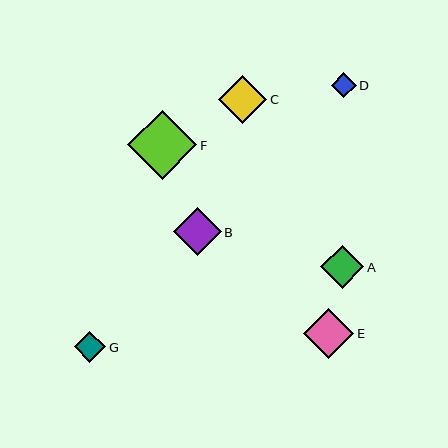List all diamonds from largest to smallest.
From largest to smallest: F, E, C, B, A, G, D.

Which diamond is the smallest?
Diamond D is the smallest with a size of approximately 25 pixels.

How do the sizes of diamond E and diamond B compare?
Diamond E and diamond B are approximately the same size.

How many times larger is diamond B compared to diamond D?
Diamond B is approximately 1.9 times the size of diamond D.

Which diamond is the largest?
Diamond F is the largest with a size of approximately 69 pixels.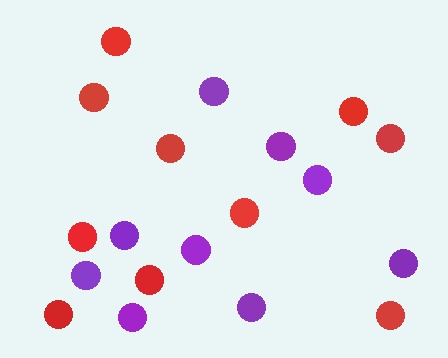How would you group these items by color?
There are 2 groups: one group of purple circles (9) and one group of red circles (10).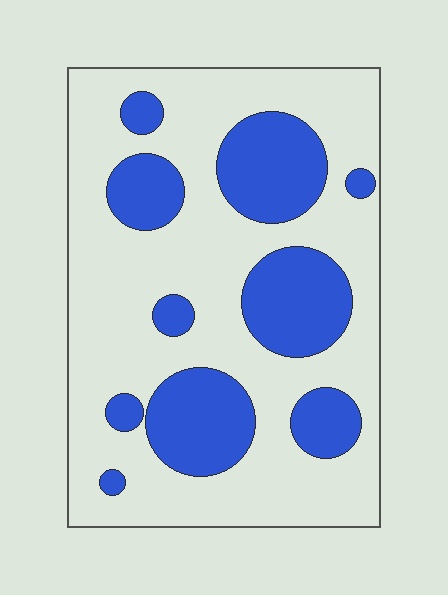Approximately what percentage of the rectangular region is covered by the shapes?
Approximately 30%.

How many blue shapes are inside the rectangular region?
10.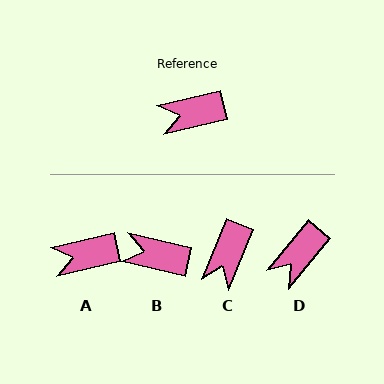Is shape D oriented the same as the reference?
No, it is off by about 37 degrees.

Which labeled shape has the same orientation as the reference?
A.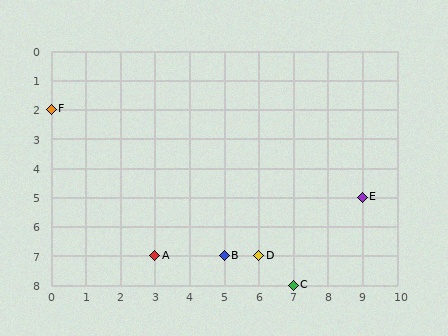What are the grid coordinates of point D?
Point D is at grid coordinates (6, 7).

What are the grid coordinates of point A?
Point A is at grid coordinates (3, 7).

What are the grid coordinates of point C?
Point C is at grid coordinates (7, 8).